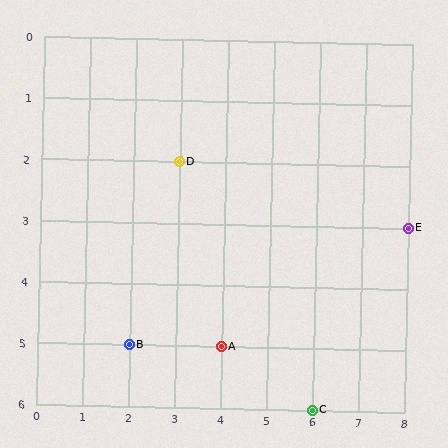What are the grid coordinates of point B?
Point B is at grid coordinates (2, 5).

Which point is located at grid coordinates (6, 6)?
Point C is at (6, 6).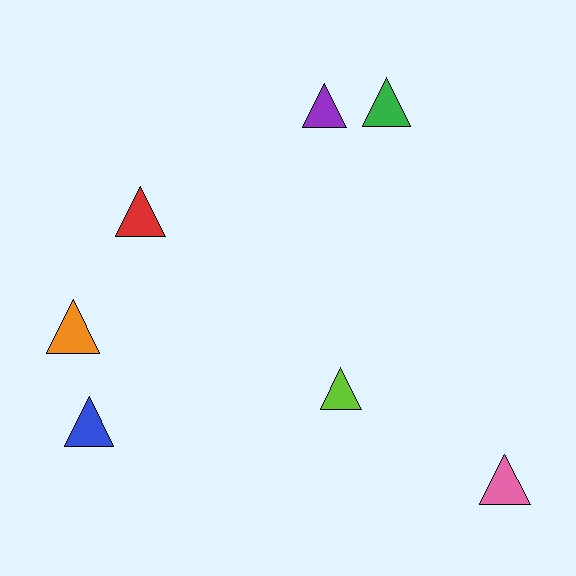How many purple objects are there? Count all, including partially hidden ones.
There is 1 purple object.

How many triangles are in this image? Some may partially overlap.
There are 7 triangles.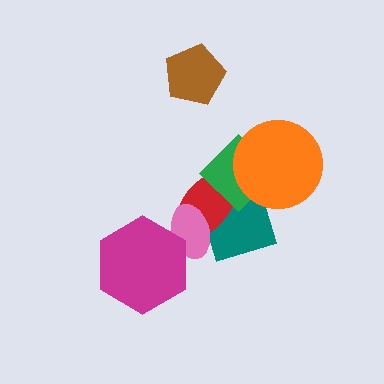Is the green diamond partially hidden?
Yes, it is partially covered by another shape.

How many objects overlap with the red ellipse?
3 objects overlap with the red ellipse.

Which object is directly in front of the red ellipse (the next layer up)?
The pink ellipse is directly in front of the red ellipse.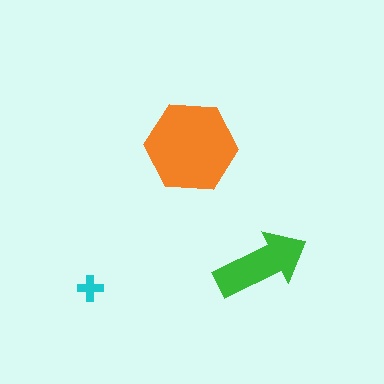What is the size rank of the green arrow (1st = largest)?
2nd.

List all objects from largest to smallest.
The orange hexagon, the green arrow, the cyan cross.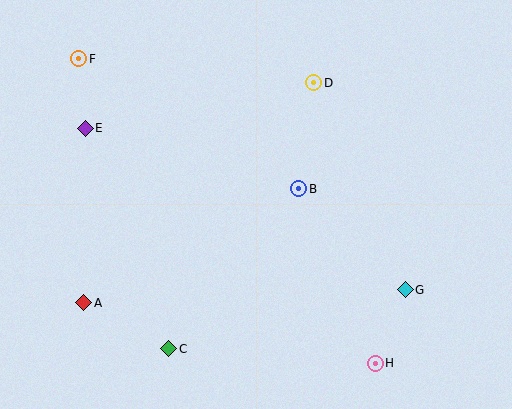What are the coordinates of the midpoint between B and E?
The midpoint between B and E is at (192, 159).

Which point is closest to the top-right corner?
Point D is closest to the top-right corner.